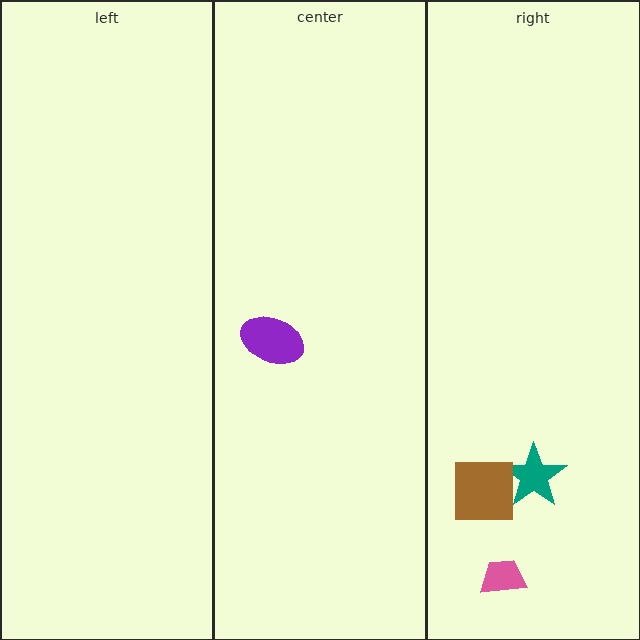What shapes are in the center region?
The purple ellipse.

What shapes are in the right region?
The teal star, the brown square, the pink trapezoid.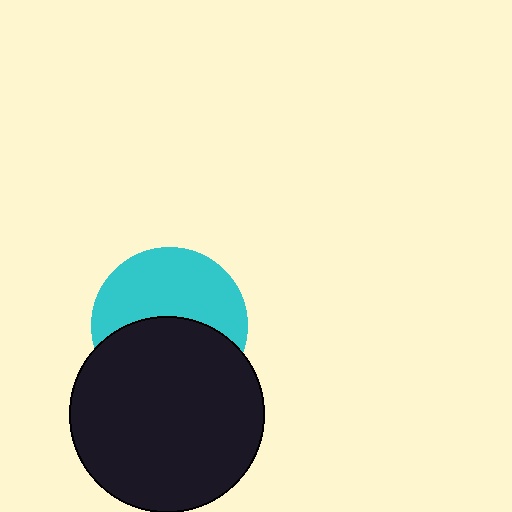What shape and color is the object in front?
The object in front is a black circle.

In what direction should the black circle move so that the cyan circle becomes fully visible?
The black circle should move down. That is the shortest direction to clear the overlap and leave the cyan circle fully visible.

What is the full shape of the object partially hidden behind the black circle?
The partially hidden object is a cyan circle.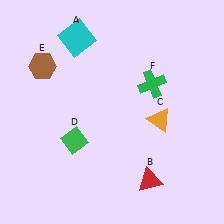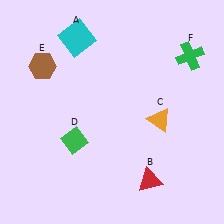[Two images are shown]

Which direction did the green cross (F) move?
The green cross (F) moved right.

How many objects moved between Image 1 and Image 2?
1 object moved between the two images.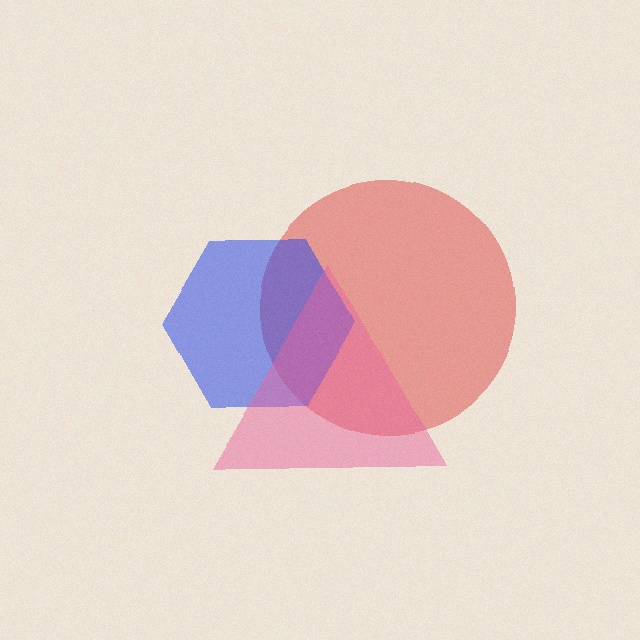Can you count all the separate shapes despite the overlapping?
Yes, there are 3 separate shapes.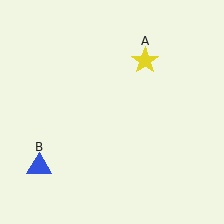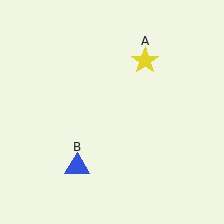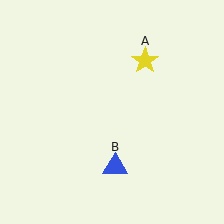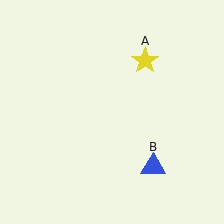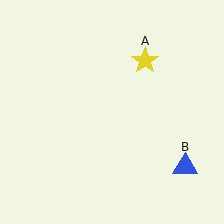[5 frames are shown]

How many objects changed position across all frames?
1 object changed position: blue triangle (object B).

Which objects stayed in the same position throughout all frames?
Yellow star (object A) remained stationary.